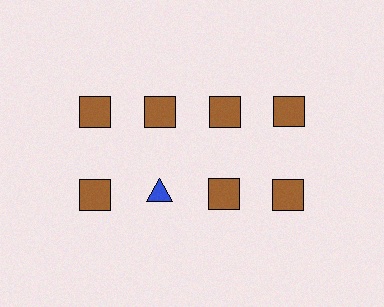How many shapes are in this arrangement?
There are 8 shapes arranged in a grid pattern.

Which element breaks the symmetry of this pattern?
The blue triangle in the second row, second from left column breaks the symmetry. All other shapes are brown squares.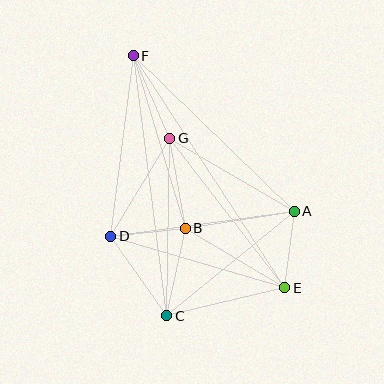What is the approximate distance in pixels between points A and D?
The distance between A and D is approximately 185 pixels.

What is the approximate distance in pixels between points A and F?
The distance between A and F is approximately 224 pixels.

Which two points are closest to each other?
Points B and D are closest to each other.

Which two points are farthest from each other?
Points E and F are farthest from each other.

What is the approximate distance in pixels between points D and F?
The distance between D and F is approximately 182 pixels.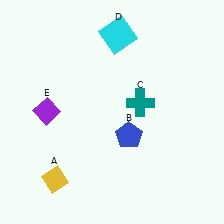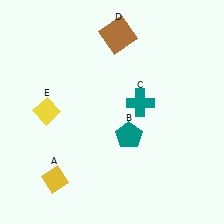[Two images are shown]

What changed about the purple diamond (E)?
In Image 1, E is purple. In Image 2, it changed to yellow.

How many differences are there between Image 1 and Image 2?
There are 3 differences between the two images.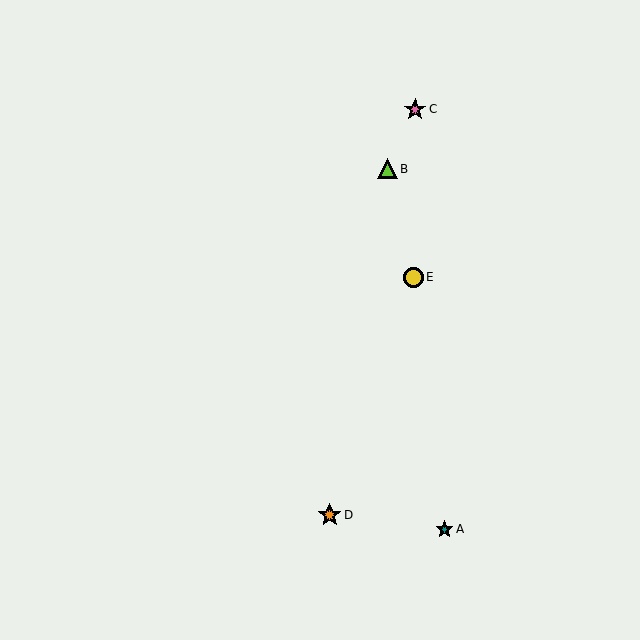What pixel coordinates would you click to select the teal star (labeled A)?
Click at (445, 529) to select the teal star A.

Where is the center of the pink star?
The center of the pink star is at (415, 109).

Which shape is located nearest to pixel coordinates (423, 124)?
The pink star (labeled C) at (415, 109) is nearest to that location.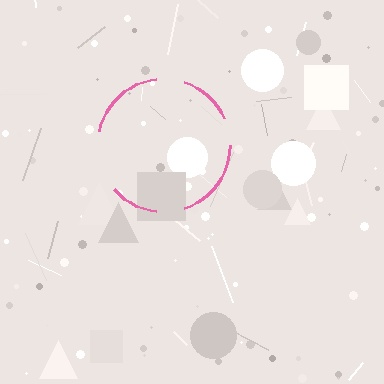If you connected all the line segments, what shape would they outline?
They would outline a circle.